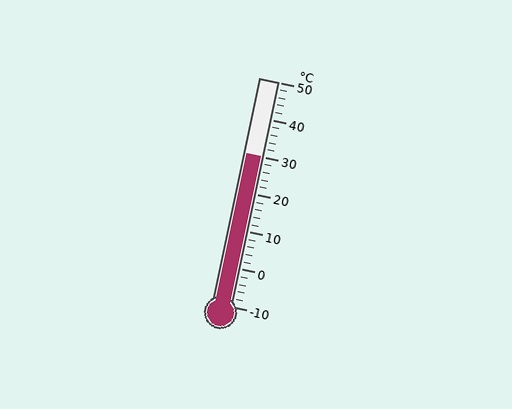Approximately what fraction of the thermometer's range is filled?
The thermometer is filled to approximately 65% of its range.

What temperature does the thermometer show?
The thermometer shows approximately 30°C.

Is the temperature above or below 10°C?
The temperature is above 10°C.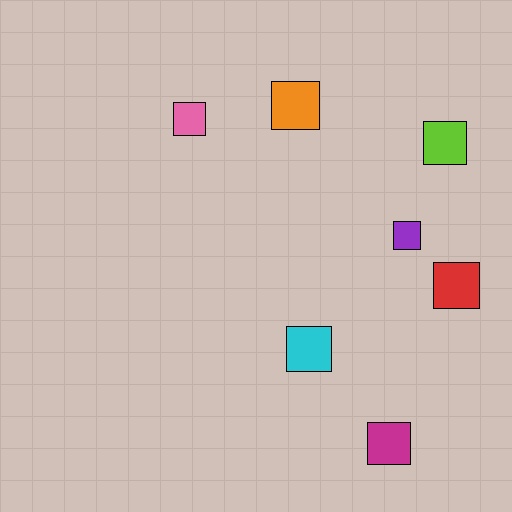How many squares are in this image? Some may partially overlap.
There are 7 squares.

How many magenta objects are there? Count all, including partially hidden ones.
There is 1 magenta object.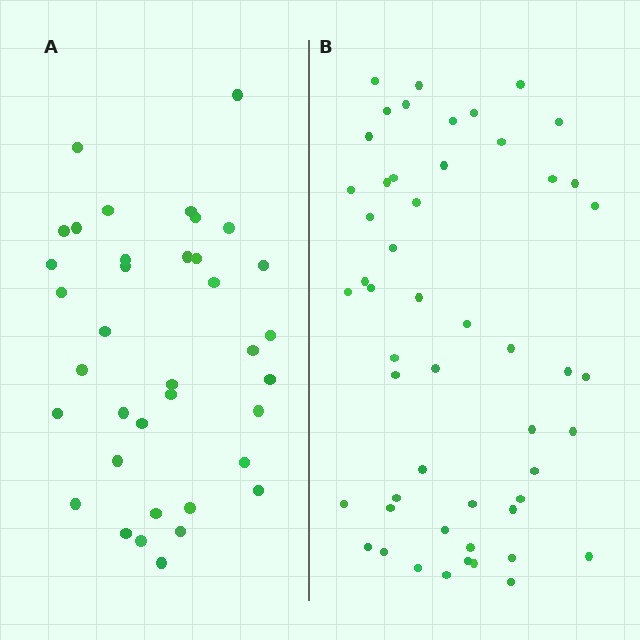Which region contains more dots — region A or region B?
Region B (the right region) has more dots.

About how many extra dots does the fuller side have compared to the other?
Region B has approximately 15 more dots than region A.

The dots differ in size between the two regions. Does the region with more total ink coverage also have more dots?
No. Region A has more total ink coverage because its dots are larger, but region B actually contains more individual dots. Total area can be misleading — the number of items is what matters here.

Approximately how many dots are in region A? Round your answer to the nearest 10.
About 40 dots. (The exact count is 37, which rounds to 40.)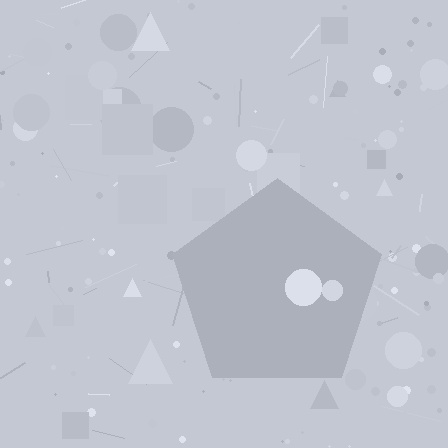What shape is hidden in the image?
A pentagon is hidden in the image.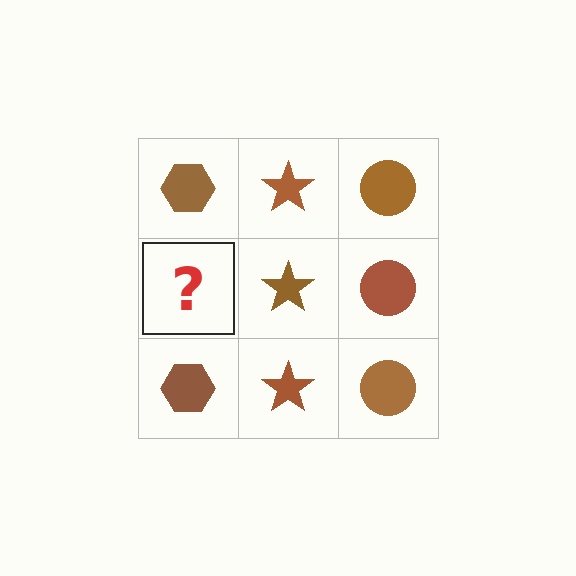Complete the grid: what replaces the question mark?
The question mark should be replaced with a brown hexagon.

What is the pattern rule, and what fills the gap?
The rule is that each column has a consistent shape. The gap should be filled with a brown hexagon.